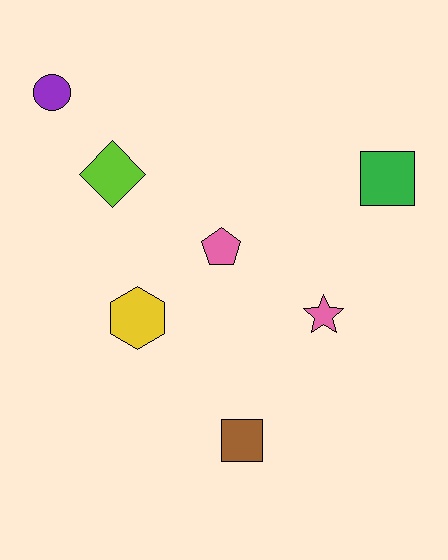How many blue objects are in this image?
There are no blue objects.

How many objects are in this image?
There are 7 objects.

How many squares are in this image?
There are 2 squares.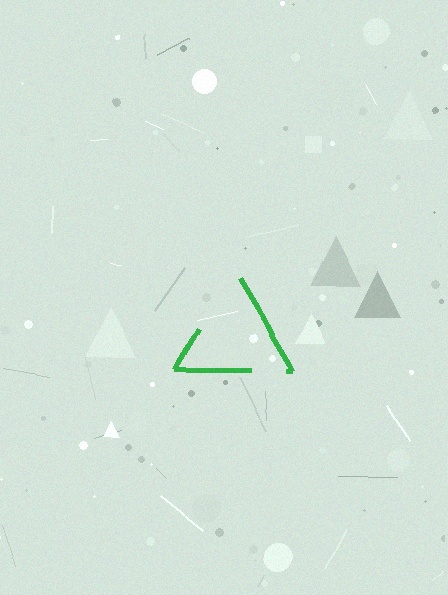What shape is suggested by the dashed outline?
The dashed outline suggests a triangle.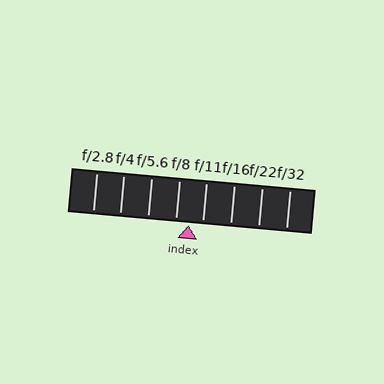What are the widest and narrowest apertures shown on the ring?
The widest aperture shown is f/2.8 and the narrowest is f/32.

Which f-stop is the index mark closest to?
The index mark is closest to f/8.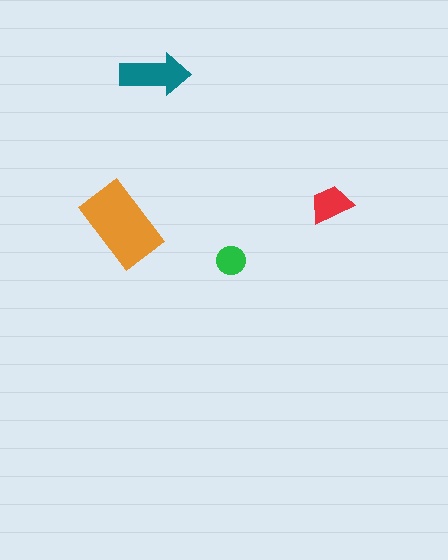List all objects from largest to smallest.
The orange rectangle, the teal arrow, the red trapezoid, the green circle.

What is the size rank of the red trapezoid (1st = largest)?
3rd.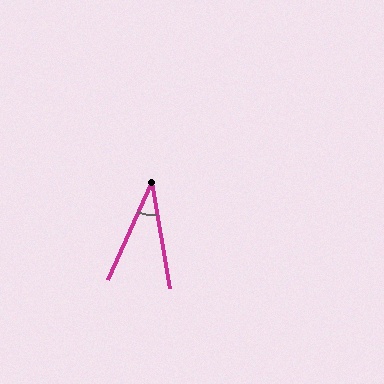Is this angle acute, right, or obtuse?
It is acute.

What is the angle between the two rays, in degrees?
Approximately 34 degrees.